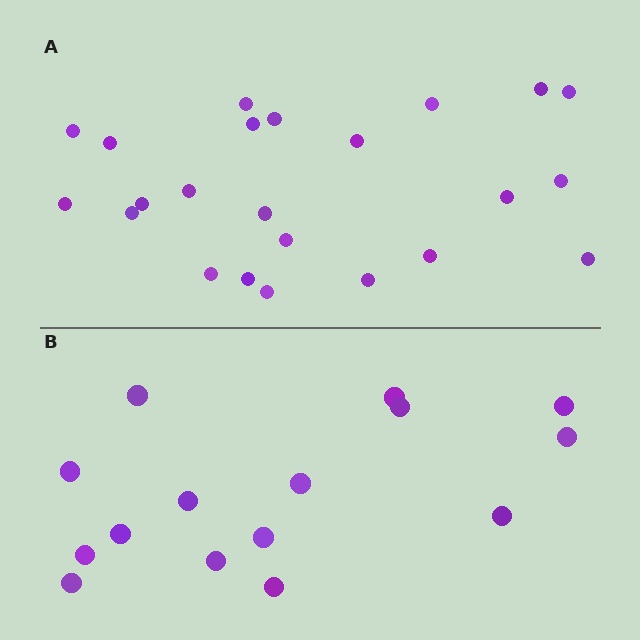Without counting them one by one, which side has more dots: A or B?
Region A (the top region) has more dots.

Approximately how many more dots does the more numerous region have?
Region A has roughly 8 or so more dots than region B.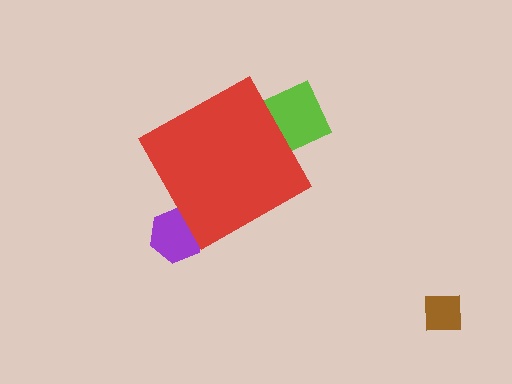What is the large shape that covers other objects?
A red diamond.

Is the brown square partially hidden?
No, the brown square is fully visible.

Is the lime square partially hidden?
Yes, the lime square is partially hidden behind the red diamond.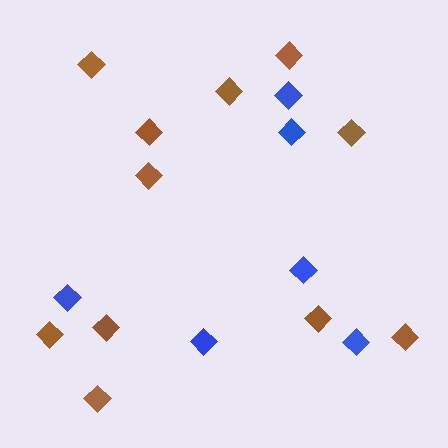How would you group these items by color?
There are 2 groups: one group of blue diamonds (6) and one group of brown diamonds (11).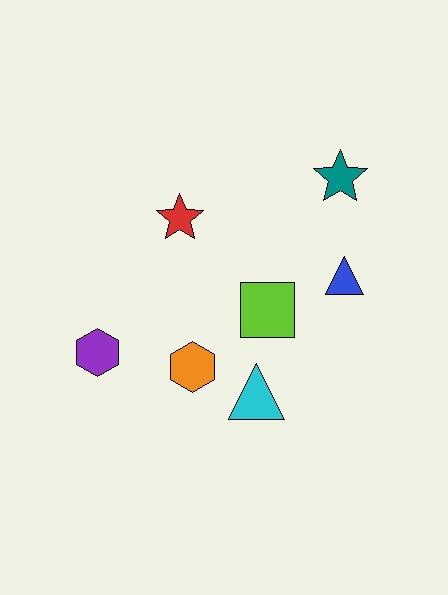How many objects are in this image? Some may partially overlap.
There are 7 objects.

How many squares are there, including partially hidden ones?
There is 1 square.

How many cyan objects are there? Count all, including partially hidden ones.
There is 1 cyan object.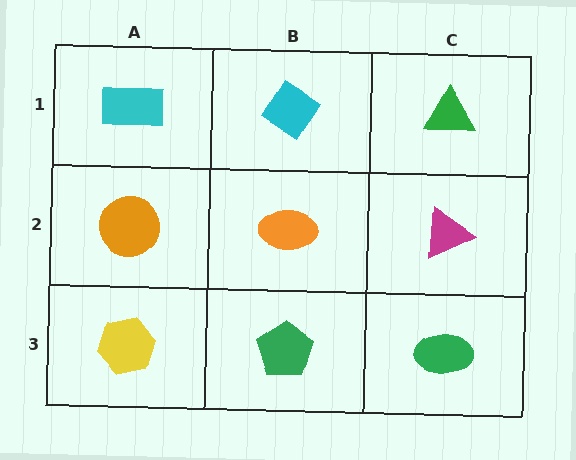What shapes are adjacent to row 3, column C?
A magenta triangle (row 2, column C), a green pentagon (row 3, column B).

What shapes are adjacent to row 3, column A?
An orange circle (row 2, column A), a green pentagon (row 3, column B).